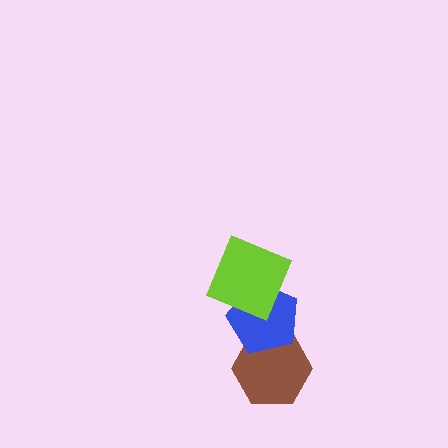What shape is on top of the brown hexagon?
The blue pentagon is on top of the brown hexagon.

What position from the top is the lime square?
The lime square is 1st from the top.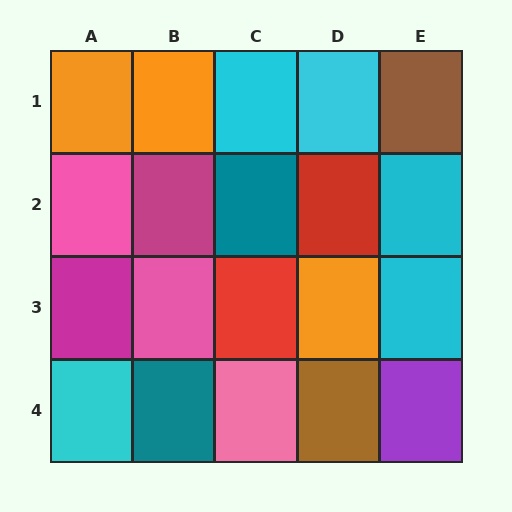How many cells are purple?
1 cell is purple.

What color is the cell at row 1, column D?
Cyan.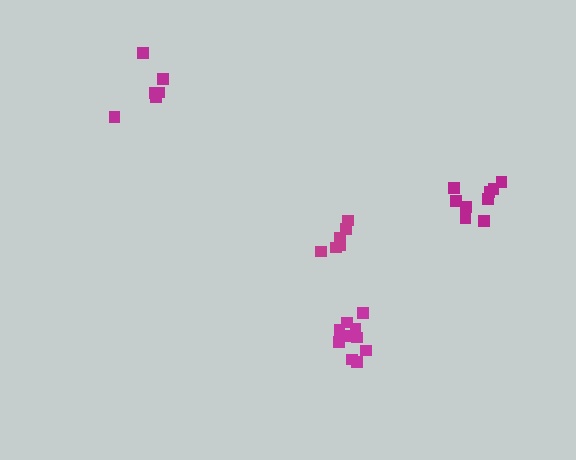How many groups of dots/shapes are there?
There are 4 groups.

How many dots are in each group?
Group 1: 6 dots, Group 2: 6 dots, Group 3: 10 dots, Group 4: 9 dots (31 total).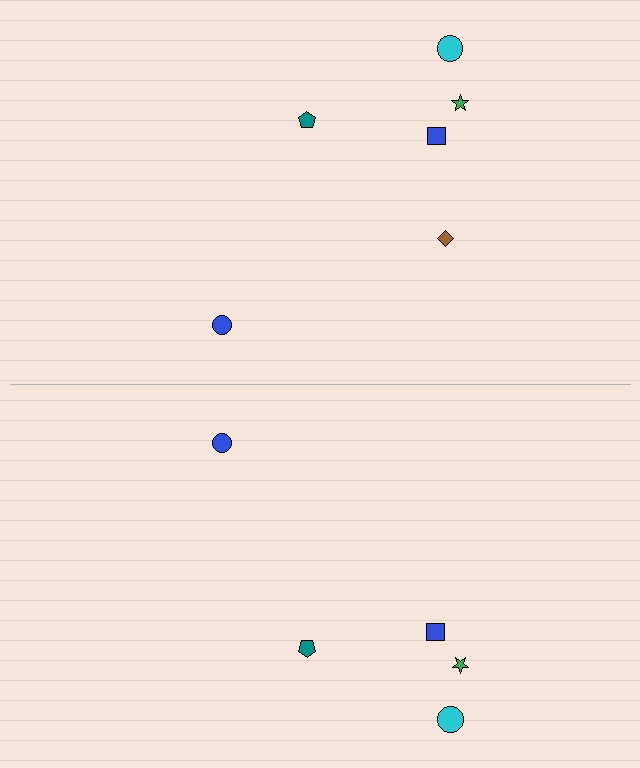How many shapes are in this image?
There are 11 shapes in this image.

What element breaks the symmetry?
A brown diamond is missing from the bottom side.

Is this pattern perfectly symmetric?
No, the pattern is not perfectly symmetric. A brown diamond is missing from the bottom side.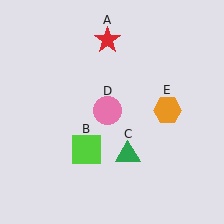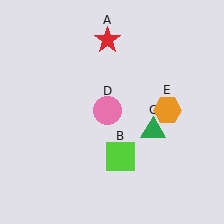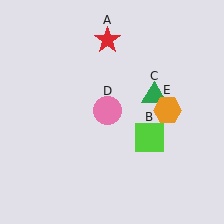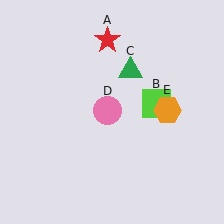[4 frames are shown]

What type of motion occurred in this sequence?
The lime square (object B), green triangle (object C) rotated counterclockwise around the center of the scene.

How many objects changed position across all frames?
2 objects changed position: lime square (object B), green triangle (object C).